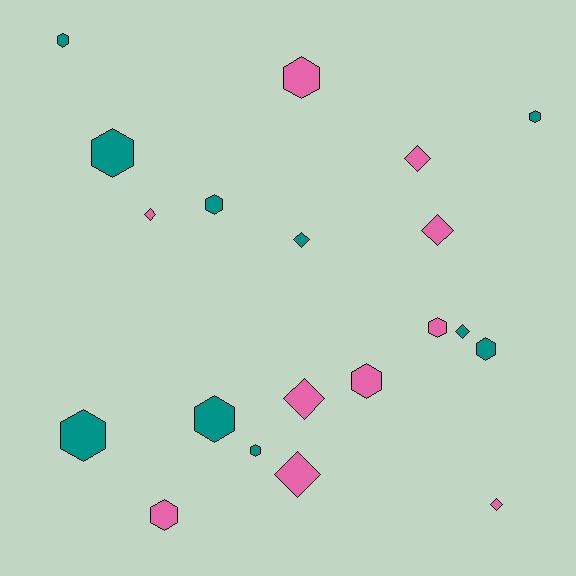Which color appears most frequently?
Pink, with 10 objects.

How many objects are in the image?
There are 20 objects.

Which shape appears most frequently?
Hexagon, with 12 objects.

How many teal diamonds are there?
There are 2 teal diamonds.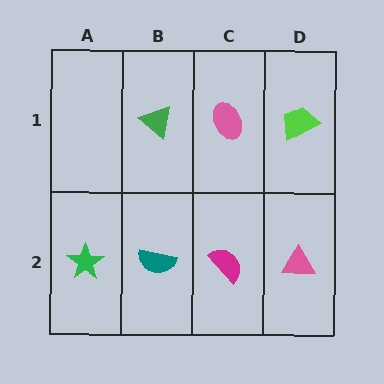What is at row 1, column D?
A lime trapezoid.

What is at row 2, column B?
A teal semicircle.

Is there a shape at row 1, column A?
No, that cell is empty.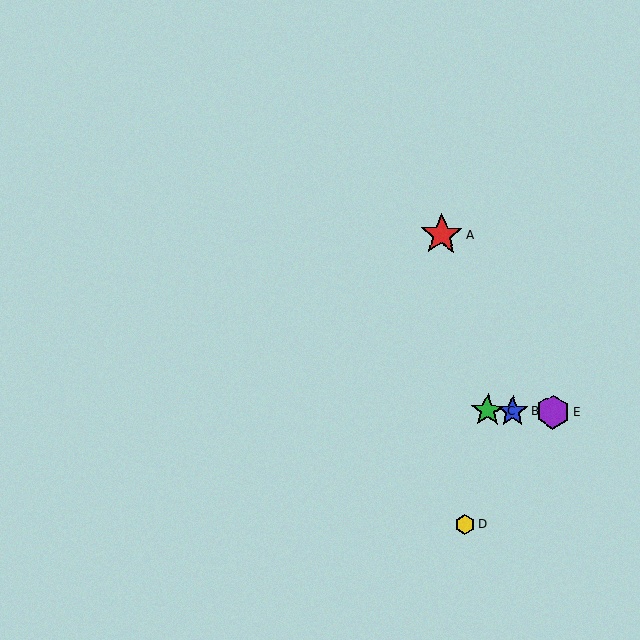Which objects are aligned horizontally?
Objects B, C, E are aligned horizontally.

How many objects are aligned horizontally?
3 objects (B, C, E) are aligned horizontally.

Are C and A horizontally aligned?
No, C is at y≈411 and A is at y≈235.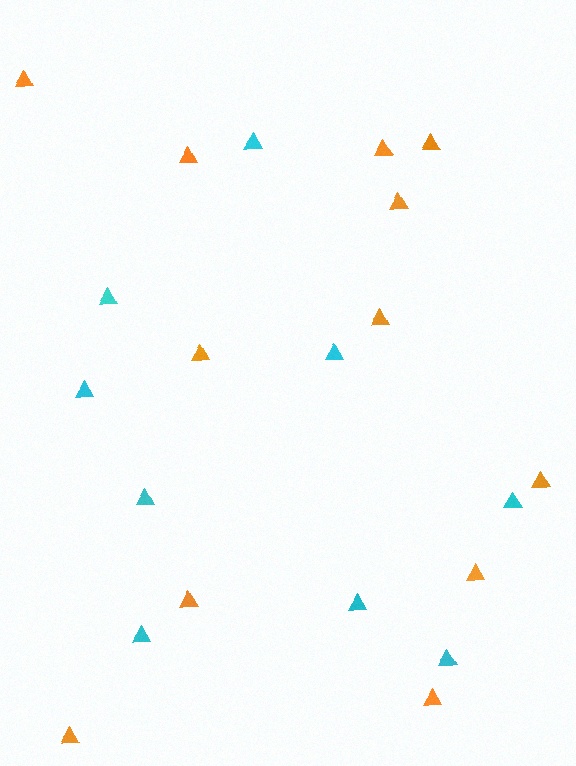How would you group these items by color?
There are 2 groups: one group of orange triangles (12) and one group of cyan triangles (9).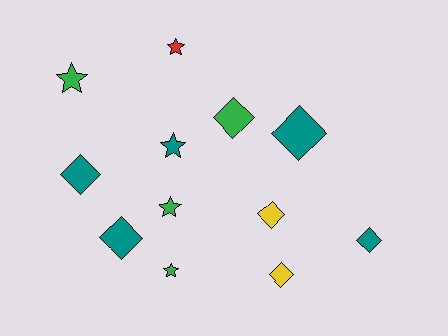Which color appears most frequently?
Teal, with 5 objects.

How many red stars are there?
There is 1 red star.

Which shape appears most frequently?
Diamond, with 7 objects.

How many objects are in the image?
There are 12 objects.